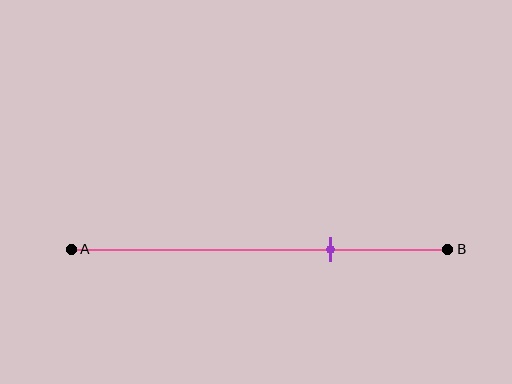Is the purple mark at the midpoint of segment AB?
No, the mark is at about 70% from A, not at the 50% midpoint.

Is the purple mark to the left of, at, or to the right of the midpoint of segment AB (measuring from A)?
The purple mark is to the right of the midpoint of segment AB.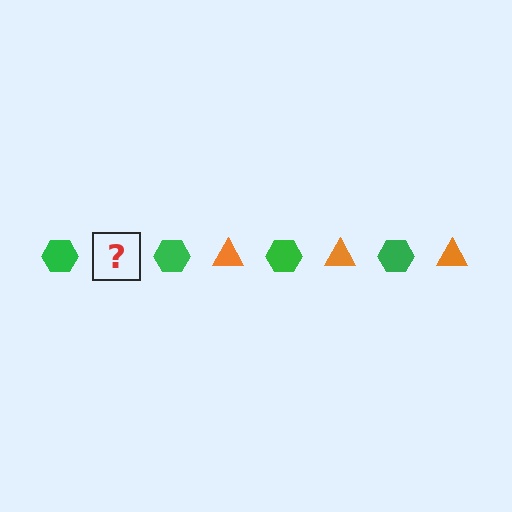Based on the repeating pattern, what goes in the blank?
The blank should be an orange triangle.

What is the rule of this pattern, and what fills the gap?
The rule is that the pattern alternates between green hexagon and orange triangle. The gap should be filled with an orange triangle.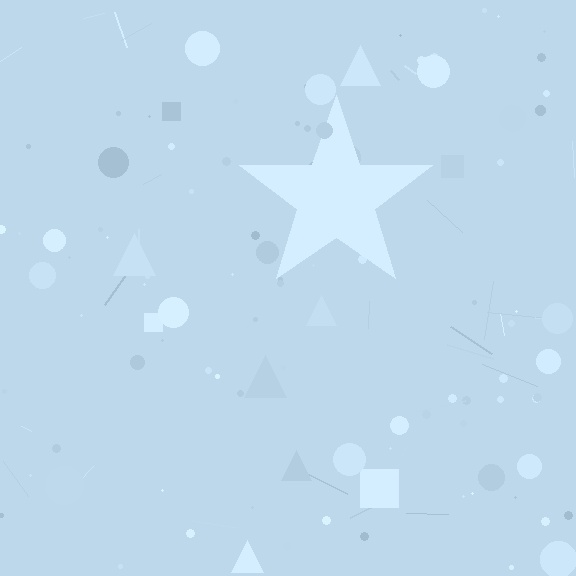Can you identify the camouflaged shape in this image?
The camouflaged shape is a star.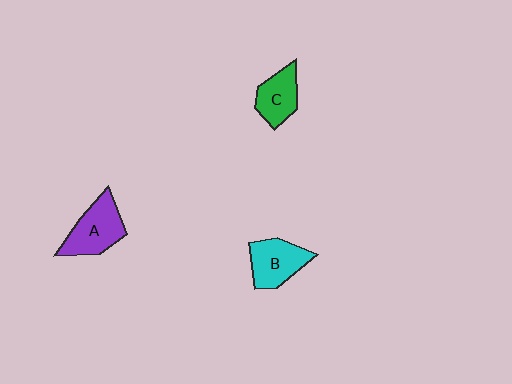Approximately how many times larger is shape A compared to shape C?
Approximately 1.3 times.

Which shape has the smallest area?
Shape C (green).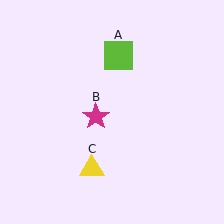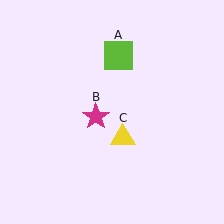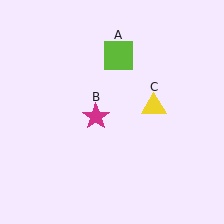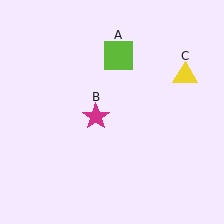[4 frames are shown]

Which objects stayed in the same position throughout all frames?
Lime square (object A) and magenta star (object B) remained stationary.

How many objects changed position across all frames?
1 object changed position: yellow triangle (object C).